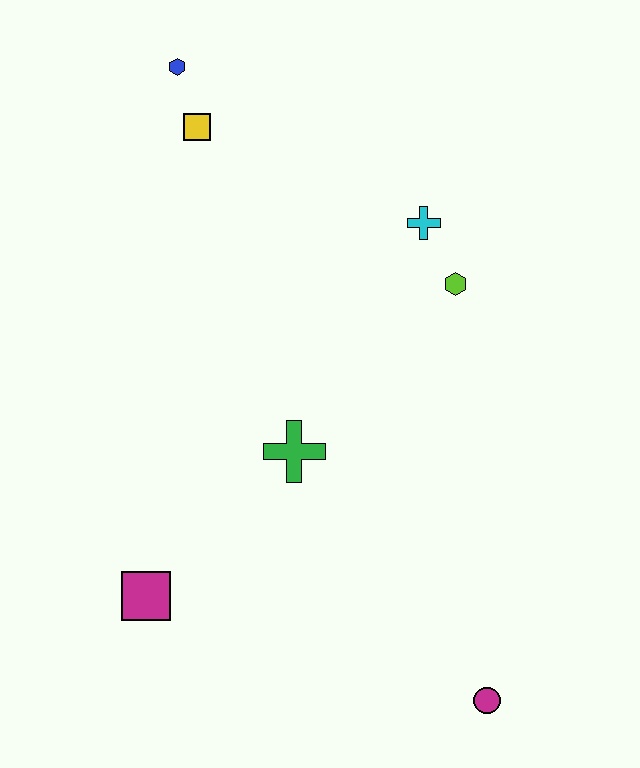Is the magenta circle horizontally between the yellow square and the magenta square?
No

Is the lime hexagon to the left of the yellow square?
No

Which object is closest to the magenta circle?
The green cross is closest to the magenta circle.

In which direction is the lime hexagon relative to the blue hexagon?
The lime hexagon is to the right of the blue hexagon.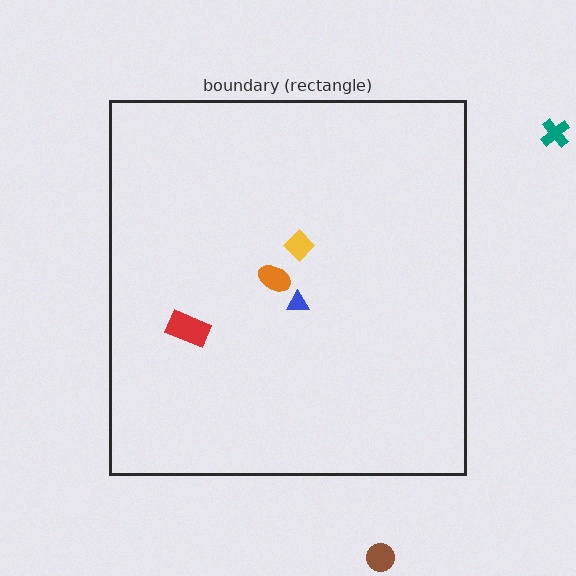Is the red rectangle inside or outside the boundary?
Inside.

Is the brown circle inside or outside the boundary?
Outside.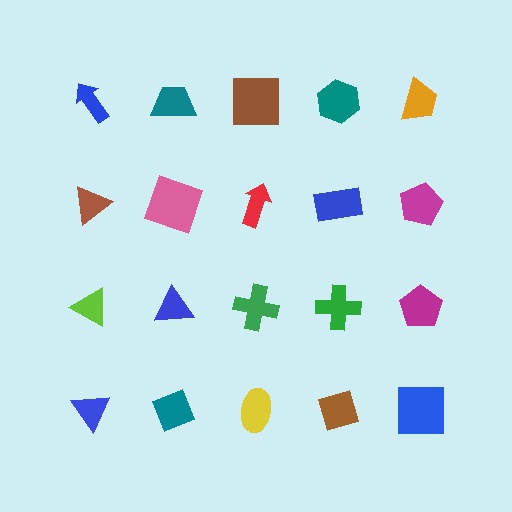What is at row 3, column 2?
A blue triangle.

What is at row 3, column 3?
A green cross.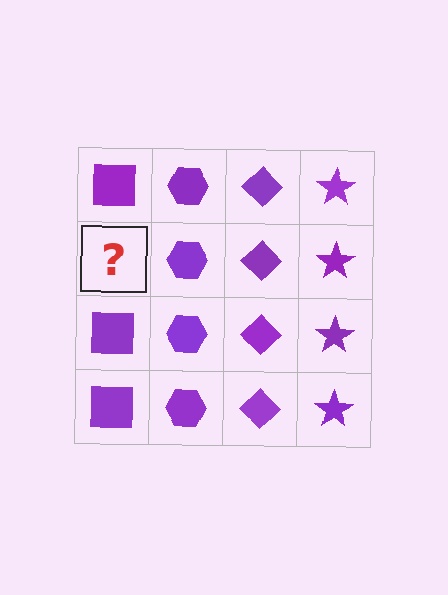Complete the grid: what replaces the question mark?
The question mark should be replaced with a purple square.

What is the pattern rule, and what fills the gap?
The rule is that each column has a consistent shape. The gap should be filled with a purple square.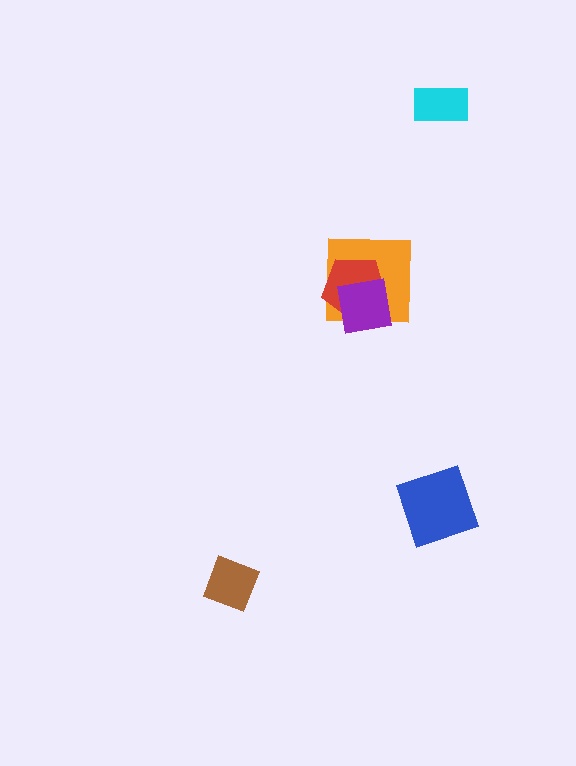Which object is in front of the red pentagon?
The purple square is in front of the red pentagon.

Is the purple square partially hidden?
No, no other shape covers it.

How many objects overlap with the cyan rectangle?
0 objects overlap with the cyan rectangle.